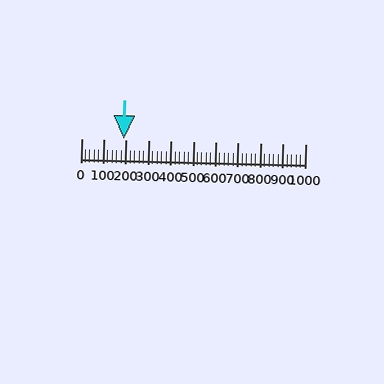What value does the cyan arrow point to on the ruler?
The cyan arrow points to approximately 188.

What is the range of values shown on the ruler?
The ruler shows values from 0 to 1000.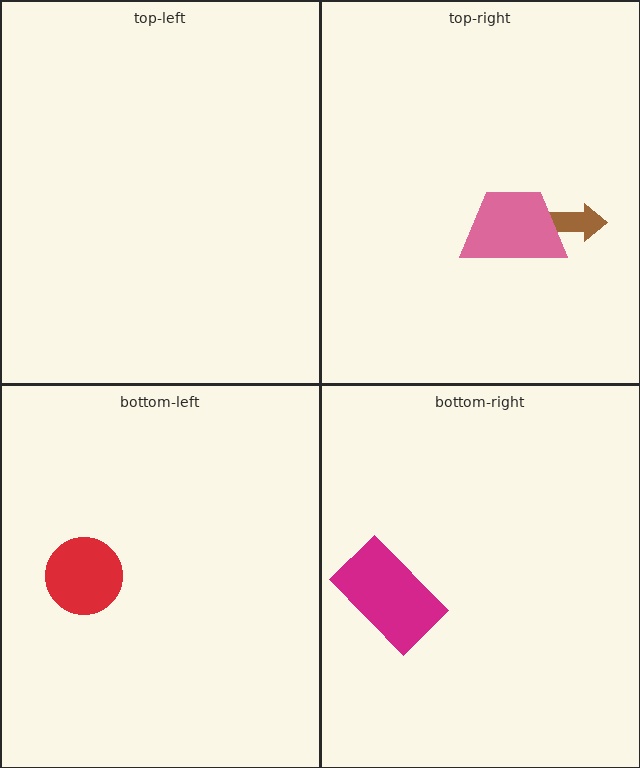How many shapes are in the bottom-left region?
1.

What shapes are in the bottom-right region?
The magenta rectangle.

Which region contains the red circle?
The bottom-left region.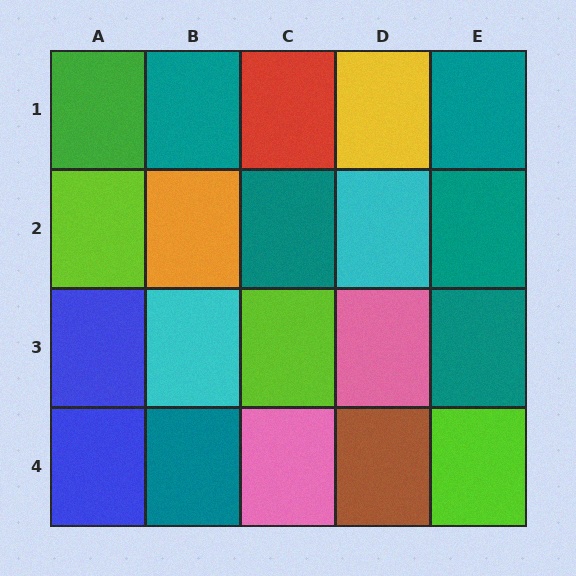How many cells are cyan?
2 cells are cyan.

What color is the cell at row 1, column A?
Green.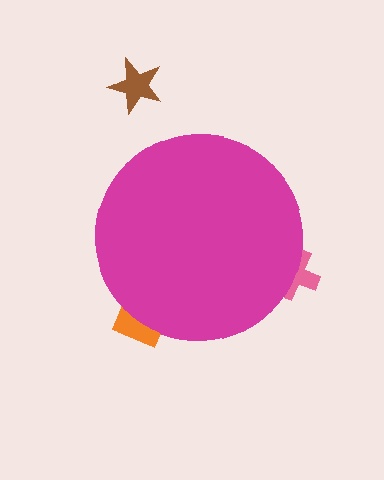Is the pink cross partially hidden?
Yes, the pink cross is partially hidden behind the magenta circle.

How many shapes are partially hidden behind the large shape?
2 shapes are partially hidden.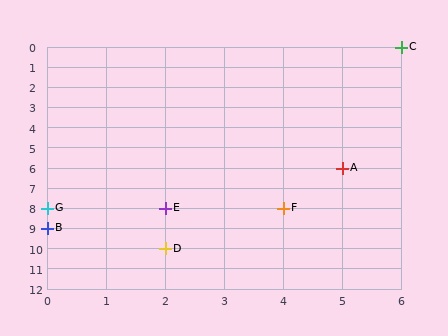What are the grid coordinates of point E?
Point E is at grid coordinates (2, 8).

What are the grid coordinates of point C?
Point C is at grid coordinates (6, 0).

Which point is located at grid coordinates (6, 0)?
Point C is at (6, 0).